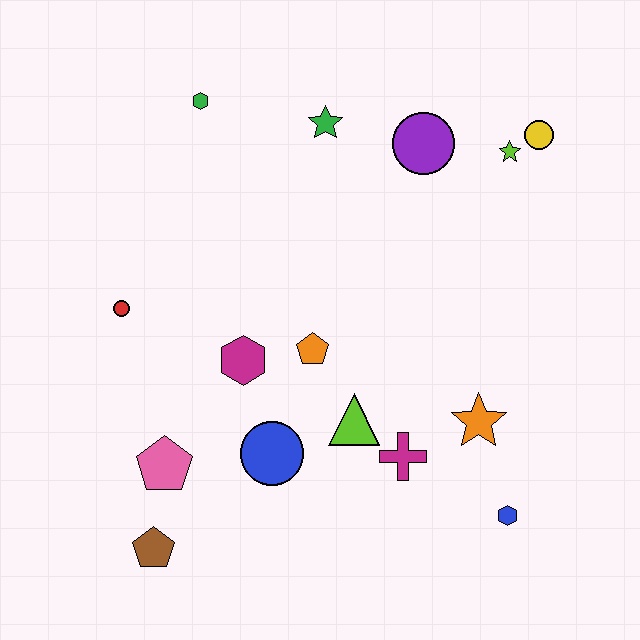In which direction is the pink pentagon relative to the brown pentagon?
The pink pentagon is above the brown pentagon.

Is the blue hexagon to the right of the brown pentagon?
Yes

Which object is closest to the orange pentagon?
The magenta hexagon is closest to the orange pentagon.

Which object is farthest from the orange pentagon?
The yellow circle is farthest from the orange pentagon.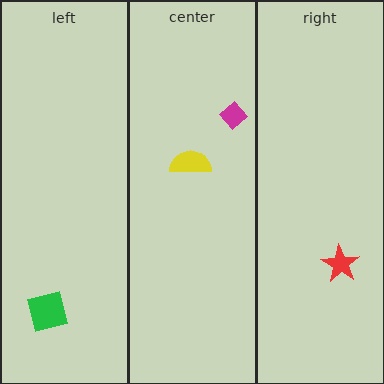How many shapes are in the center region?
2.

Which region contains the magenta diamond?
The center region.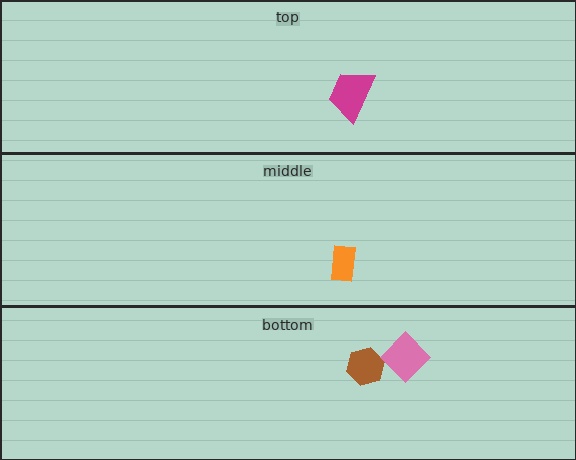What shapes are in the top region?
The magenta trapezoid.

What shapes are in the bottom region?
The brown hexagon, the pink diamond.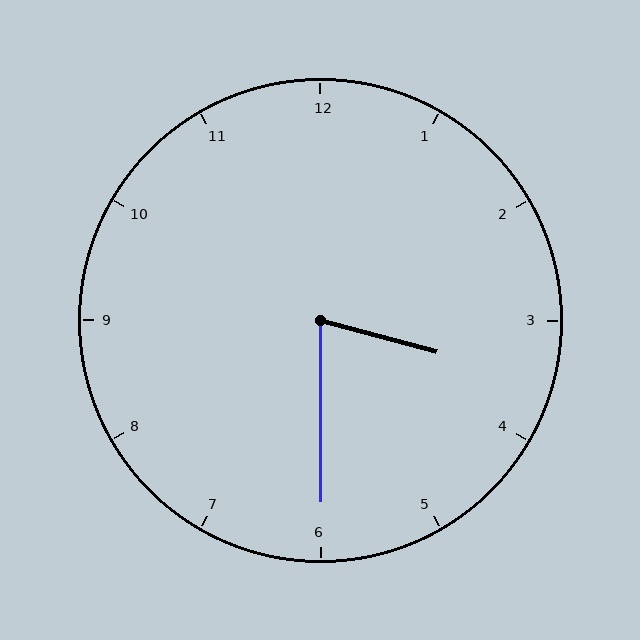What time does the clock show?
3:30.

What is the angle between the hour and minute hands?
Approximately 75 degrees.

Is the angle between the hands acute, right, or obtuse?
It is acute.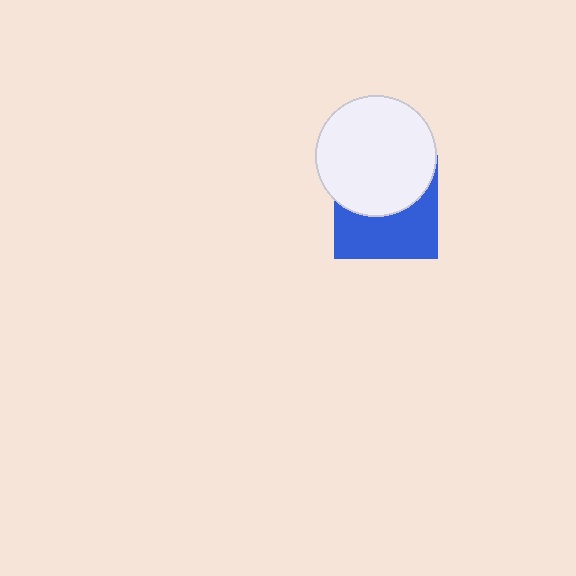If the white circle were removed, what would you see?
You would see the complete blue square.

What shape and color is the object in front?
The object in front is a white circle.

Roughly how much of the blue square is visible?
About half of it is visible (roughly 51%).